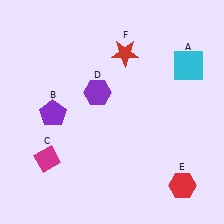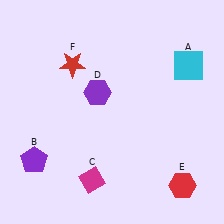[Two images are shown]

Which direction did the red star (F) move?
The red star (F) moved left.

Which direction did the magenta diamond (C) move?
The magenta diamond (C) moved right.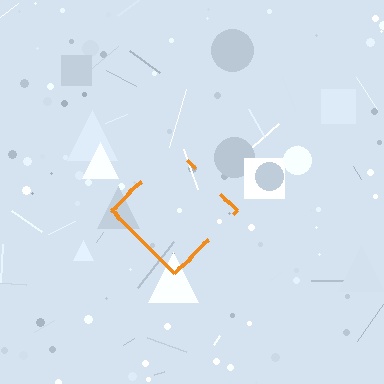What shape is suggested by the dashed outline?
The dashed outline suggests a diamond.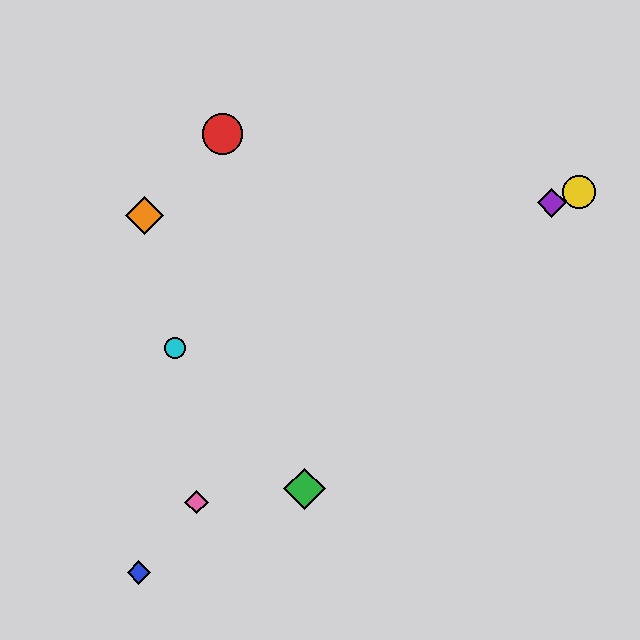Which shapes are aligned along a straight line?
The yellow circle, the purple diamond, the cyan circle are aligned along a straight line.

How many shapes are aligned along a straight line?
3 shapes (the yellow circle, the purple diamond, the cyan circle) are aligned along a straight line.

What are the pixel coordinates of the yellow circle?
The yellow circle is at (579, 192).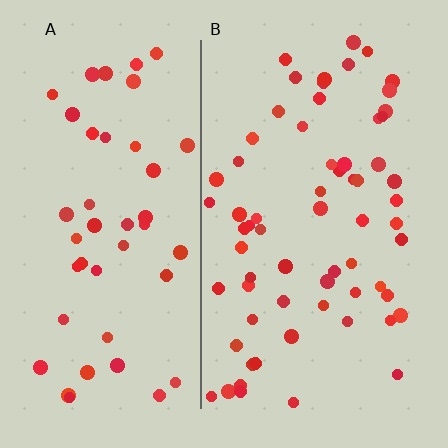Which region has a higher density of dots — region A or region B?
B (the right).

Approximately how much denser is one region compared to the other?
Approximately 1.4× — region B over region A.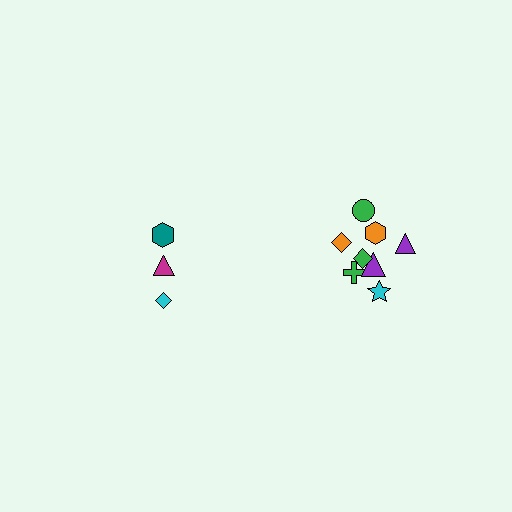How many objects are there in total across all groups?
There are 11 objects.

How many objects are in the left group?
There are 3 objects.